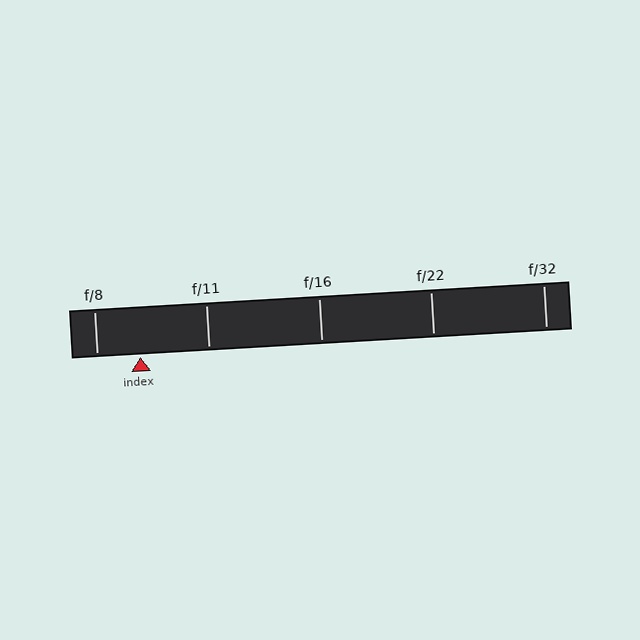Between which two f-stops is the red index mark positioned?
The index mark is between f/8 and f/11.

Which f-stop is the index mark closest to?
The index mark is closest to f/8.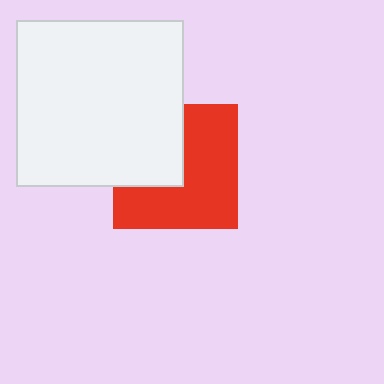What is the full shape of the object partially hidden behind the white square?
The partially hidden object is a red square.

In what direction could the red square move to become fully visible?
The red square could move toward the lower-right. That would shift it out from behind the white square entirely.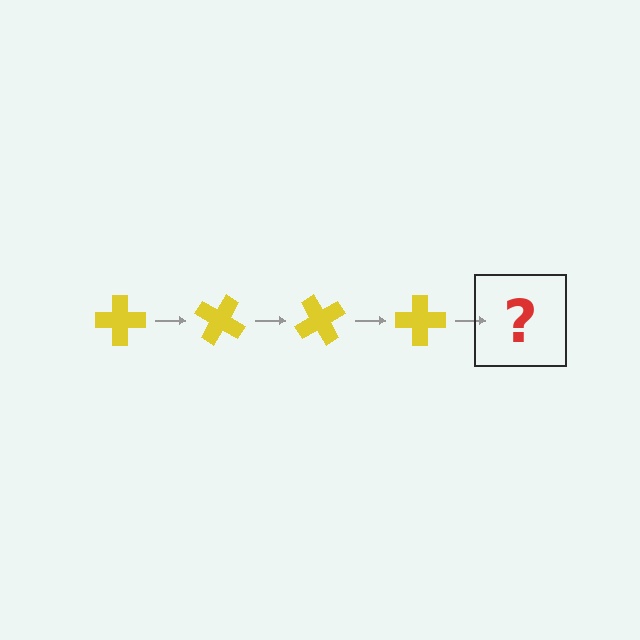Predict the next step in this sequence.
The next step is a yellow cross rotated 120 degrees.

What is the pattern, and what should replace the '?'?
The pattern is that the cross rotates 30 degrees each step. The '?' should be a yellow cross rotated 120 degrees.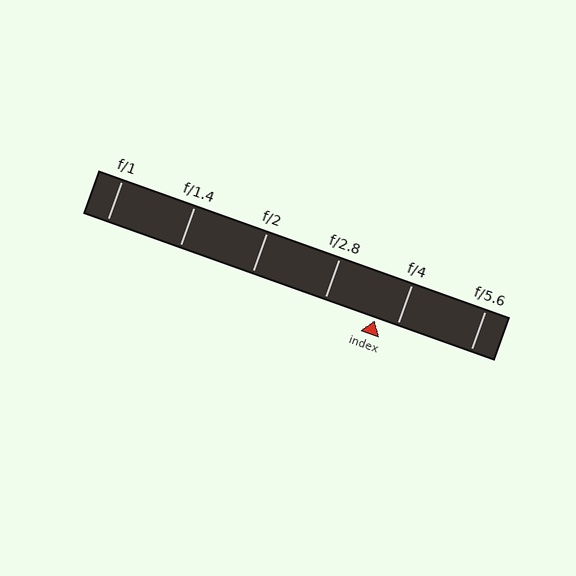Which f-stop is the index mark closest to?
The index mark is closest to f/4.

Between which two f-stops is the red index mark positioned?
The index mark is between f/2.8 and f/4.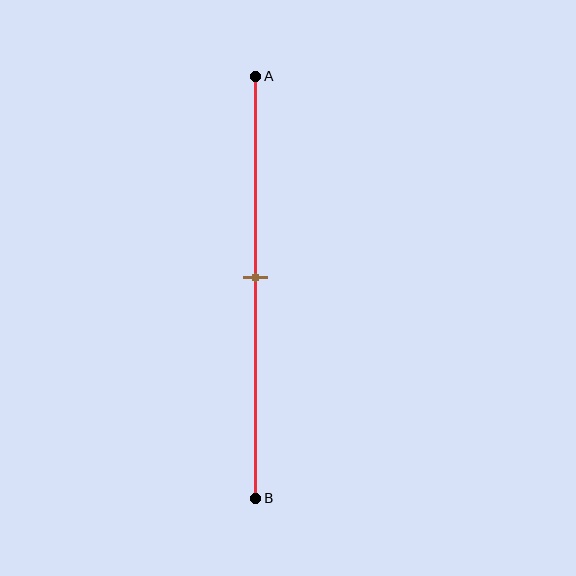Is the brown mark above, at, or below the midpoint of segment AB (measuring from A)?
The brown mark is approximately at the midpoint of segment AB.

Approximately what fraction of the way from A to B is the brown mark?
The brown mark is approximately 50% of the way from A to B.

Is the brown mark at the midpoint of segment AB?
Yes, the mark is approximately at the midpoint.